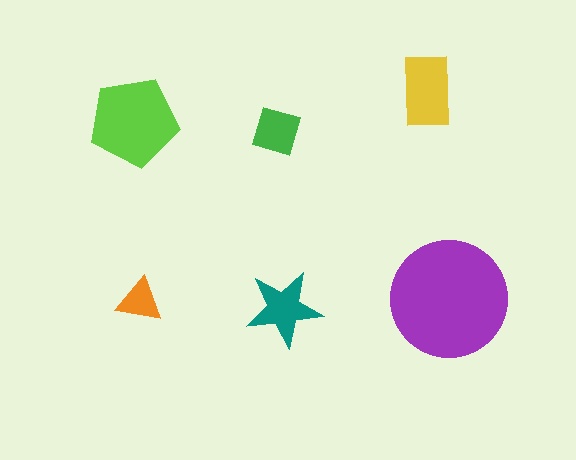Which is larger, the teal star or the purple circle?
The purple circle.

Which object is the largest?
The purple circle.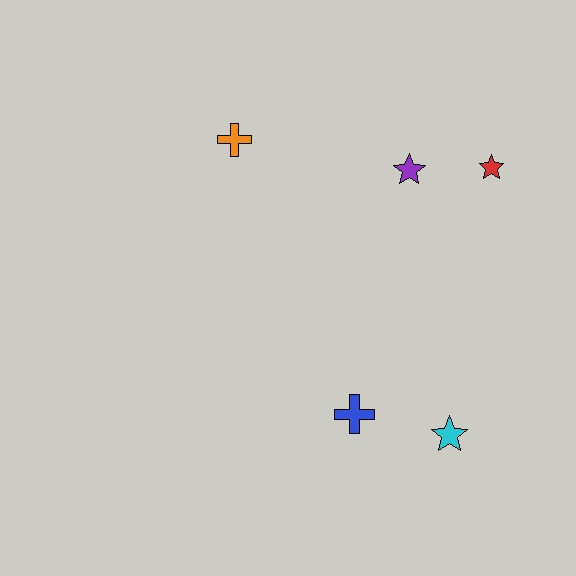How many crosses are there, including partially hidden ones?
There are 2 crosses.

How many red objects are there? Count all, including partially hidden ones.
There is 1 red object.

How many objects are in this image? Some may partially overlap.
There are 5 objects.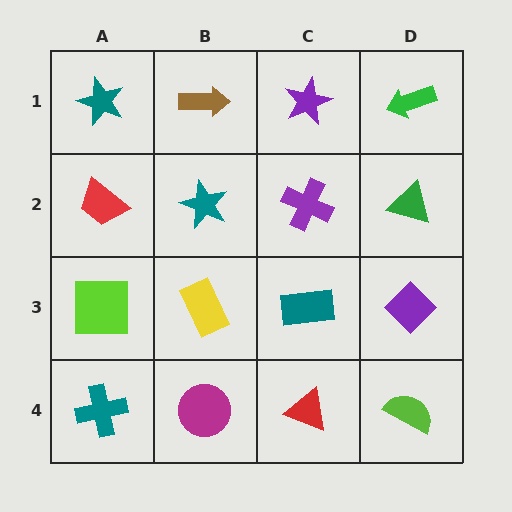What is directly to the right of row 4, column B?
A red triangle.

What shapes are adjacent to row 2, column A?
A teal star (row 1, column A), a lime square (row 3, column A), a teal star (row 2, column B).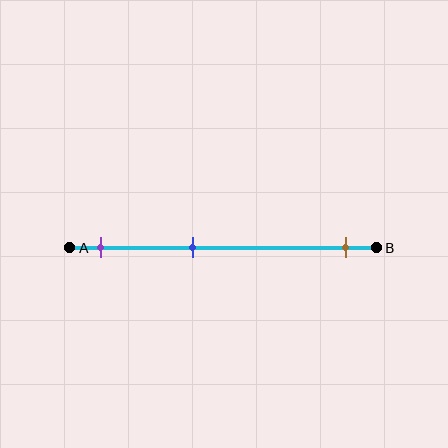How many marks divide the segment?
There are 3 marks dividing the segment.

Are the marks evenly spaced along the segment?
No, the marks are not evenly spaced.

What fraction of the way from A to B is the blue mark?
The blue mark is approximately 40% (0.4) of the way from A to B.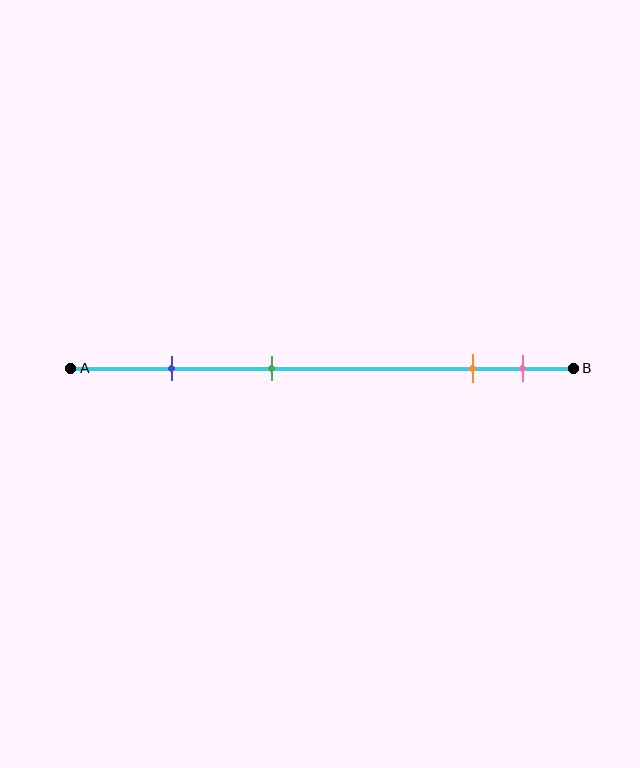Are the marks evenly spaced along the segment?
No, the marks are not evenly spaced.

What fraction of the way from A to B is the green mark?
The green mark is approximately 40% (0.4) of the way from A to B.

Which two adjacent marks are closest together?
The orange and pink marks are the closest adjacent pair.